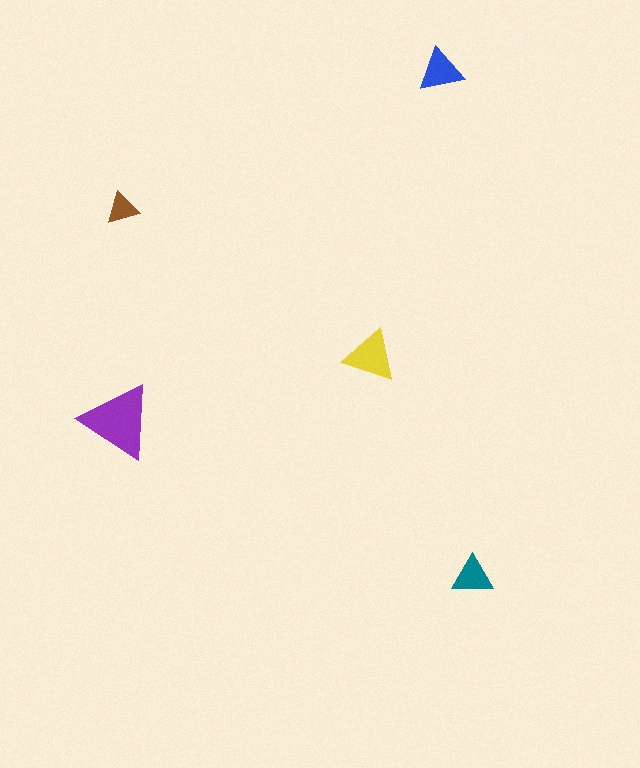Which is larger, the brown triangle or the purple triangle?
The purple one.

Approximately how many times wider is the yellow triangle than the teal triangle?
About 1.5 times wider.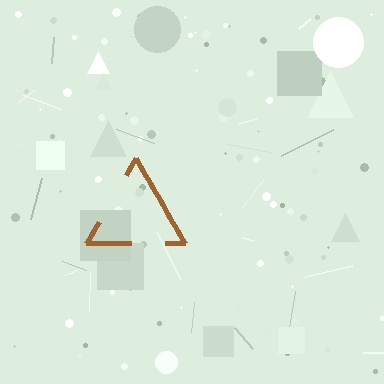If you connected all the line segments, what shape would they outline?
They would outline a triangle.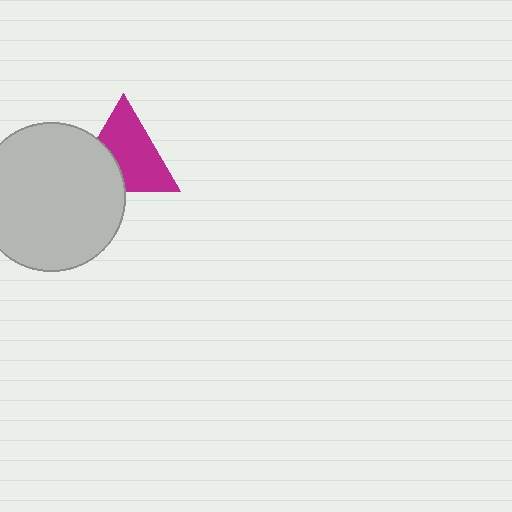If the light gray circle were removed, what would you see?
You would see the complete magenta triangle.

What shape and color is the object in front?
The object in front is a light gray circle.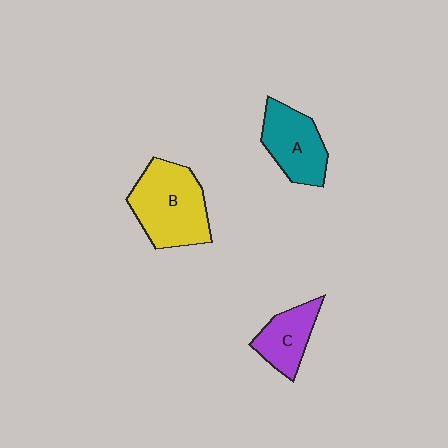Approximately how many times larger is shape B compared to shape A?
Approximately 1.4 times.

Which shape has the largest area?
Shape B (yellow).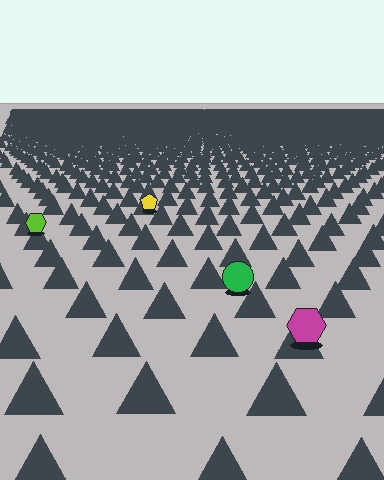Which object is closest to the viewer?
The magenta hexagon is closest. The texture marks near it are larger and more spread out.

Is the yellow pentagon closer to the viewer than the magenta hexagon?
No. The magenta hexagon is closer — you can tell from the texture gradient: the ground texture is coarser near it.